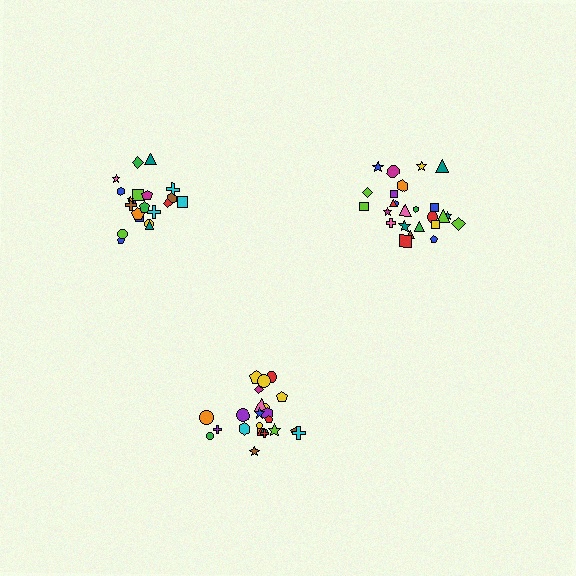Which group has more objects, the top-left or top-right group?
The top-right group.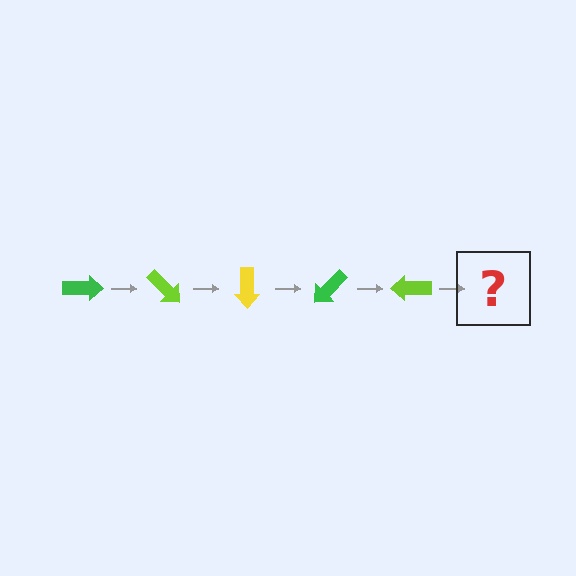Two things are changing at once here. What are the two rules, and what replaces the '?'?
The two rules are that it rotates 45 degrees each step and the color cycles through green, lime, and yellow. The '?' should be a yellow arrow, rotated 225 degrees from the start.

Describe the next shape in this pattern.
It should be a yellow arrow, rotated 225 degrees from the start.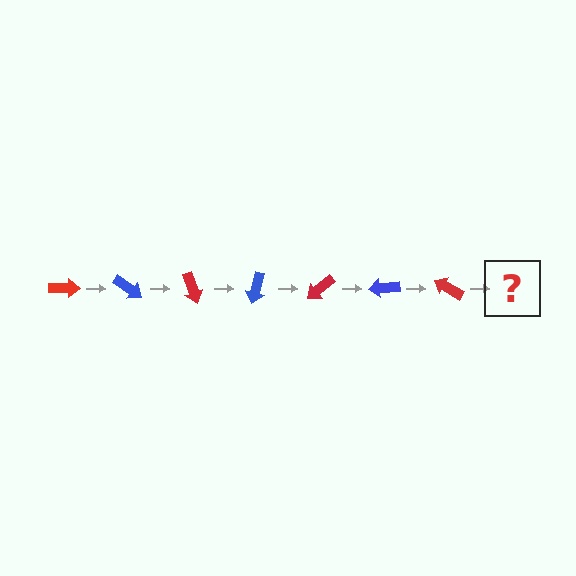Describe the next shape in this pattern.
It should be a blue arrow, rotated 245 degrees from the start.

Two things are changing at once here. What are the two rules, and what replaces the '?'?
The two rules are that it rotates 35 degrees each step and the color cycles through red and blue. The '?' should be a blue arrow, rotated 245 degrees from the start.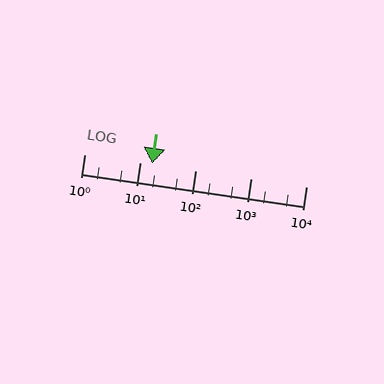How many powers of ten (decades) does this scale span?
The scale spans 4 decades, from 1 to 10000.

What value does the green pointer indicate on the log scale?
The pointer indicates approximately 17.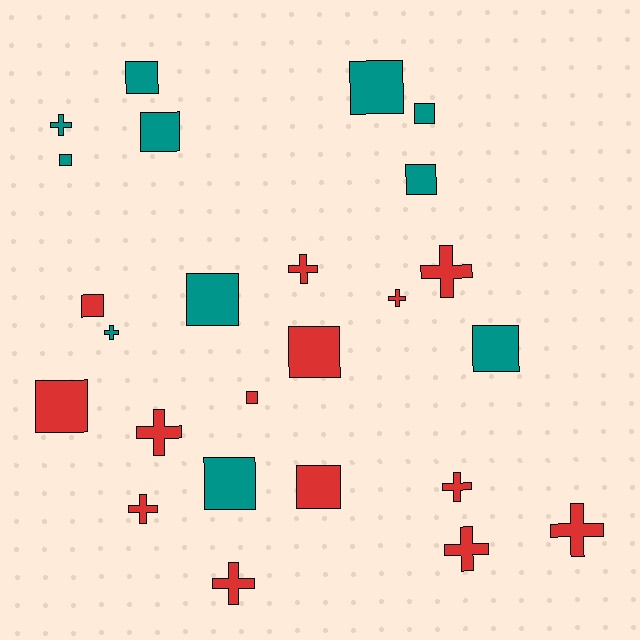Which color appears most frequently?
Red, with 14 objects.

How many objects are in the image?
There are 25 objects.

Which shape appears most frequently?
Square, with 14 objects.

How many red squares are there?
There are 5 red squares.